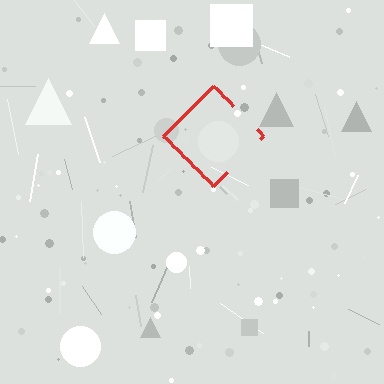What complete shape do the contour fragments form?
The contour fragments form a diamond.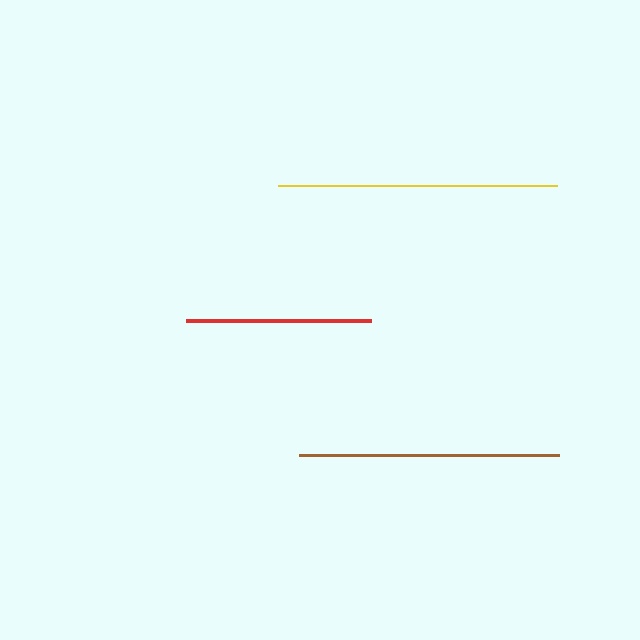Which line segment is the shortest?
The red line is the shortest at approximately 185 pixels.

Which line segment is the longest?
The yellow line is the longest at approximately 279 pixels.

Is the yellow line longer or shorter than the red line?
The yellow line is longer than the red line.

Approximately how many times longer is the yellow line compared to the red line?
The yellow line is approximately 1.5 times the length of the red line.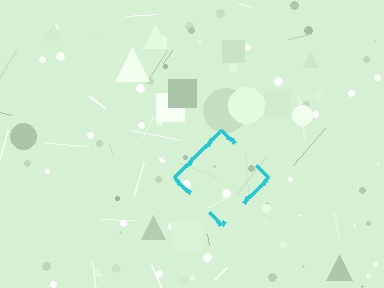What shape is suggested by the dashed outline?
The dashed outline suggests a diamond.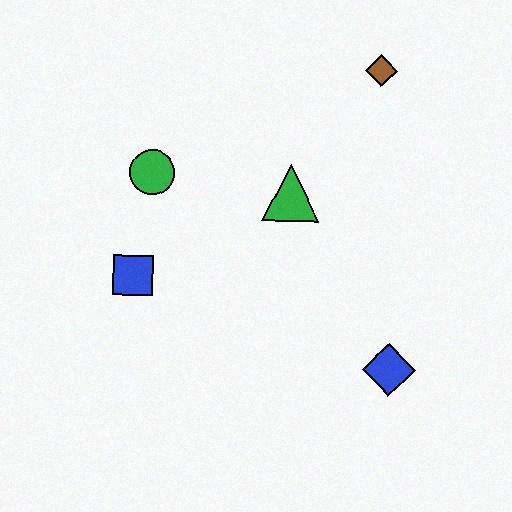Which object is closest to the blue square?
The green circle is closest to the blue square.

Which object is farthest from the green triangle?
The blue diamond is farthest from the green triangle.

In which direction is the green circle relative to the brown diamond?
The green circle is to the left of the brown diamond.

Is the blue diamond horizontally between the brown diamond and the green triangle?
No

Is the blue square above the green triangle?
No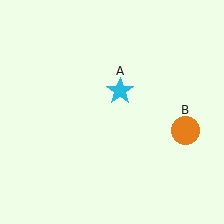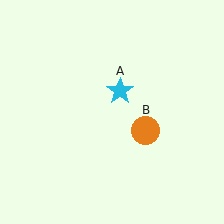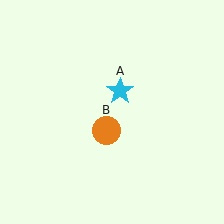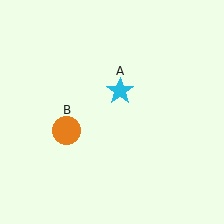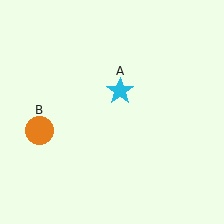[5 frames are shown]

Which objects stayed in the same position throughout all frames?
Cyan star (object A) remained stationary.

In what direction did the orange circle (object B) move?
The orange circle (object B) moved left.